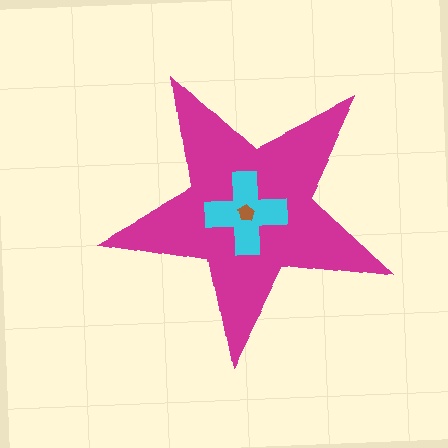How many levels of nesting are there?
3.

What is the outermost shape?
The magenta star.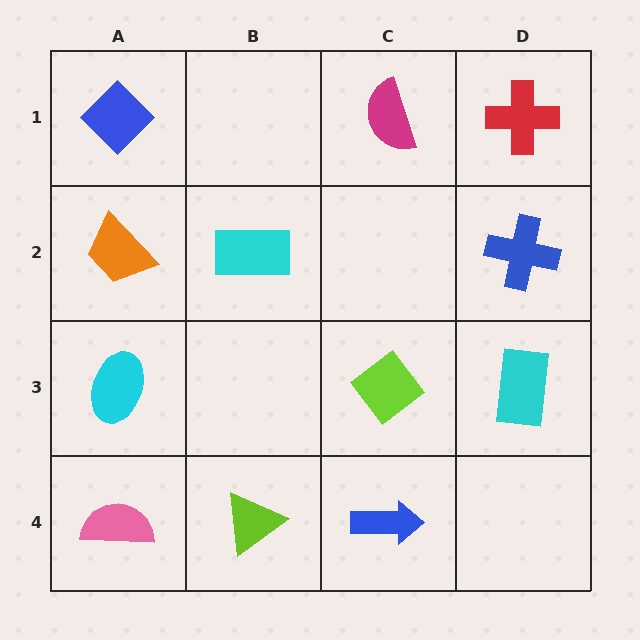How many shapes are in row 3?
3 shapes.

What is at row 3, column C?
A lime diamond.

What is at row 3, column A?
A cyan ellipse.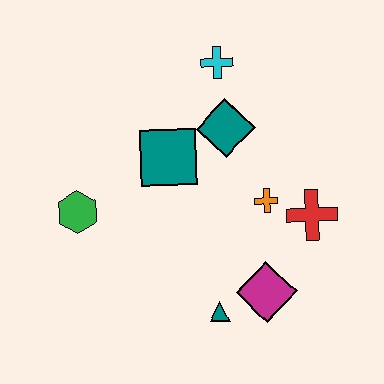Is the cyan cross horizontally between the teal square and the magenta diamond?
Yes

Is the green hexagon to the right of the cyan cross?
No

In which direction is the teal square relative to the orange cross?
The teal square is to the left of the orange cross.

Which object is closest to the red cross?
The orange cross is closest to the red cross.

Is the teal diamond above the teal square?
Yes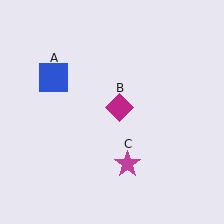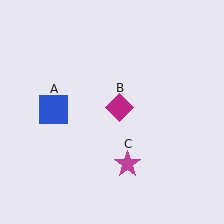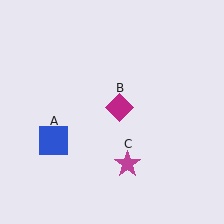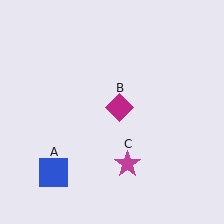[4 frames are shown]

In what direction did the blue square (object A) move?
The blue square (object A) moved down.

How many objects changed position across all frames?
1 object changed position: blue square (object A).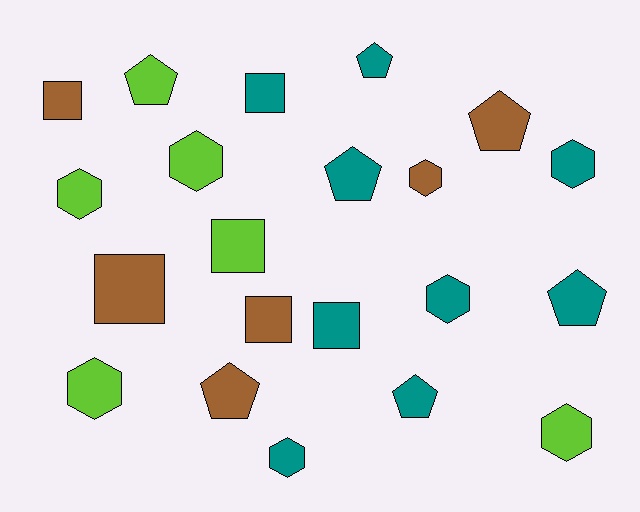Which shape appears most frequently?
Hexagon, with 8 objects.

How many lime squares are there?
There is 1 lime square.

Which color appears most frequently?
Teal, with 9 objects.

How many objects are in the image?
There are 21 objects.